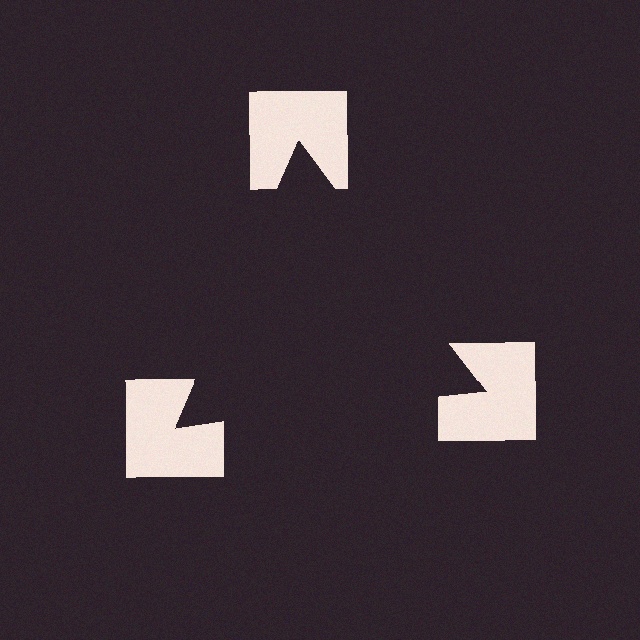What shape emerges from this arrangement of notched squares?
An illusory triangle — its edges are inferred from the aligned wedge cuts in the notched squares, not physically drawn.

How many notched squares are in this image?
There are 3 — one at each vertex of the illusory triangle.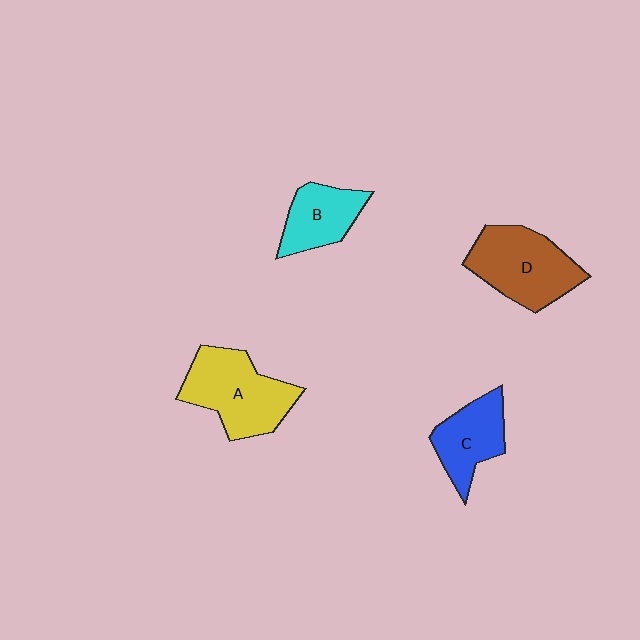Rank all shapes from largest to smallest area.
From largest to smallest: A (yellow), D (brown), C (blue), B (cyan).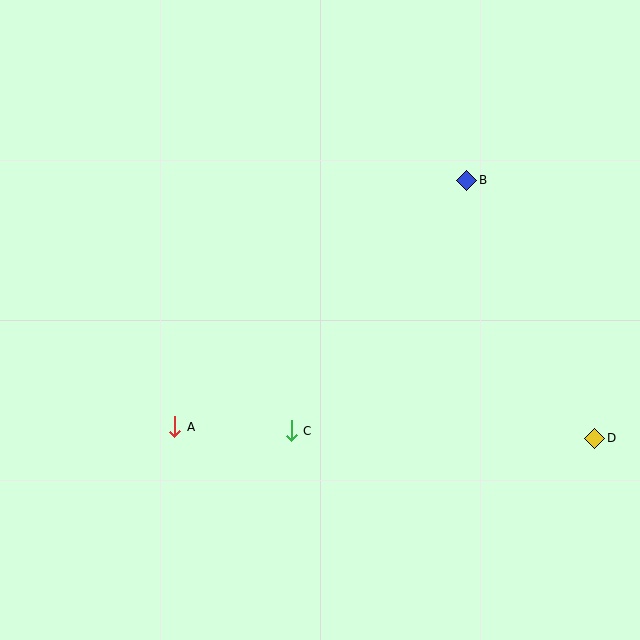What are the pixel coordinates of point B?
Point B is at (467, 180).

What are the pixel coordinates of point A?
Point A is at (175, 427).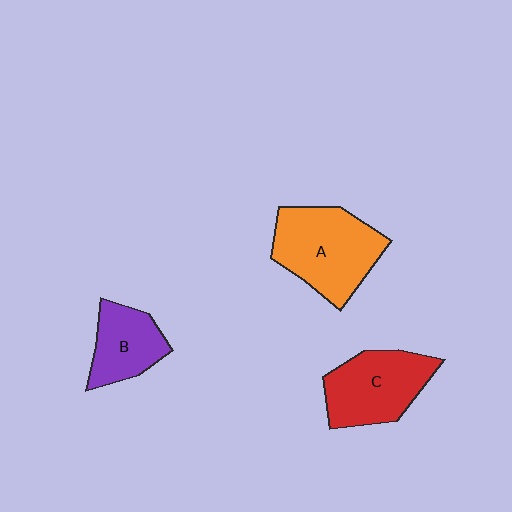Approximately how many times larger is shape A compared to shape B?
Approximately 1.7 times.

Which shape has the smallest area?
Shape B (purple).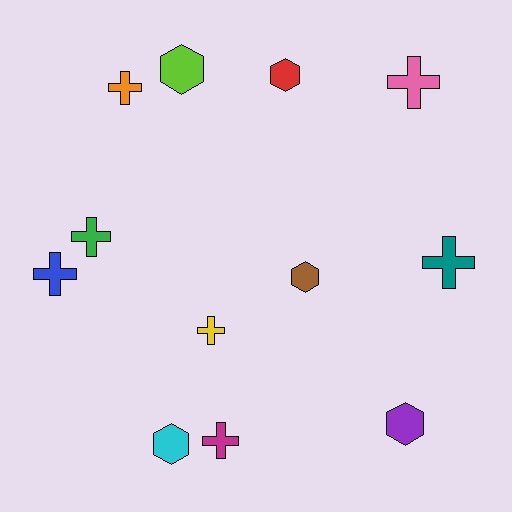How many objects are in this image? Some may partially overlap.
There are 12 objects.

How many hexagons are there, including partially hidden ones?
There are 5 hexagons.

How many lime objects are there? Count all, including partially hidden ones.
There is 1 lime object.